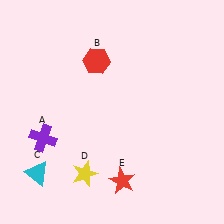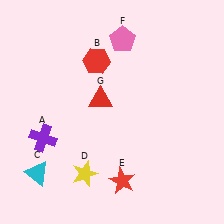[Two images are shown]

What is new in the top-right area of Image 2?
A pink pentagon (F) was added in the top-right area of Image 2.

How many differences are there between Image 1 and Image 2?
There are 2 differences between the two images.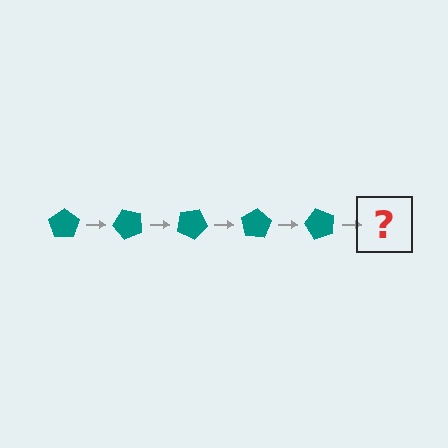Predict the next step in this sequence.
The next step is a teal pentagon rotated 250 degrees.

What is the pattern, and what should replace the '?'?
The pattern is that the pentagon rotates 50 degrees each step. The '?' should be a teal pentagon rotated 250 degrees.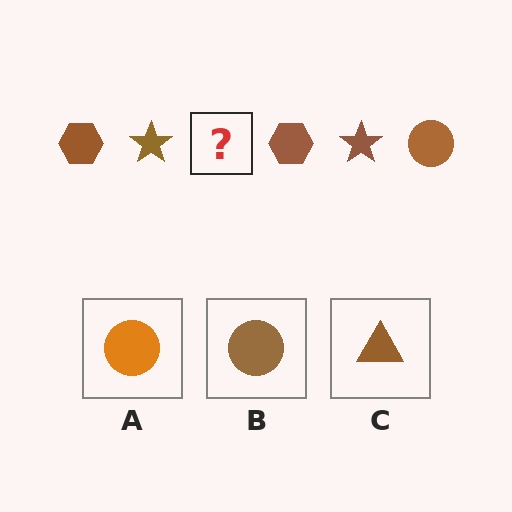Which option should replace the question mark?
Option B.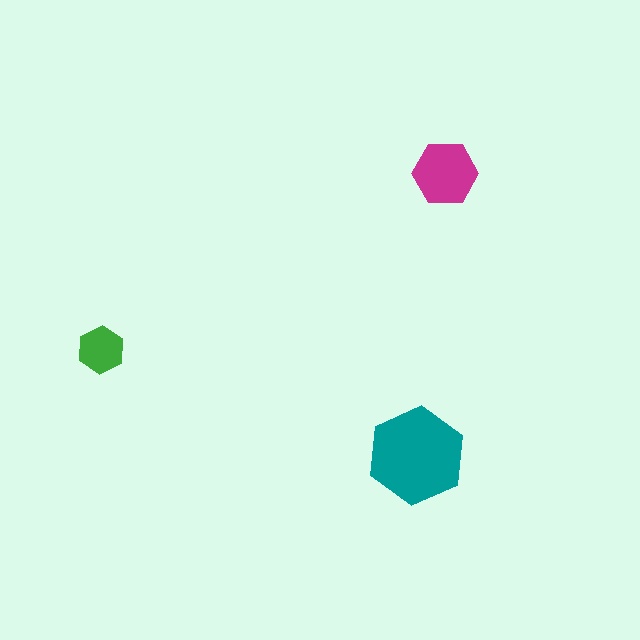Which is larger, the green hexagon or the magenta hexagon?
The magenta one.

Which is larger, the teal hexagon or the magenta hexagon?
The teal one.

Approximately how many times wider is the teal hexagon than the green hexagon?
About 2 times wider.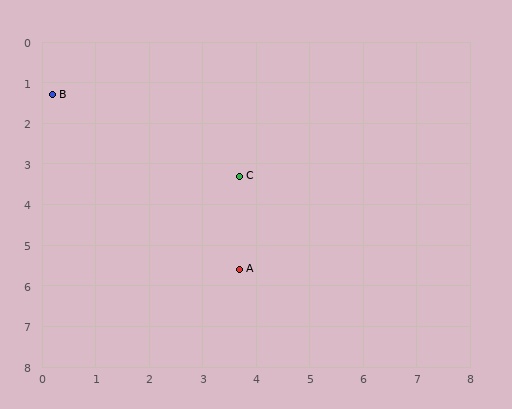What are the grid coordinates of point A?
Point A is at approximately (3.7, 5.6).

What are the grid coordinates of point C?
Point C is at approximately (3.7, 3.3).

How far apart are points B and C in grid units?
Points B and C are about 4.0 grid units apart.